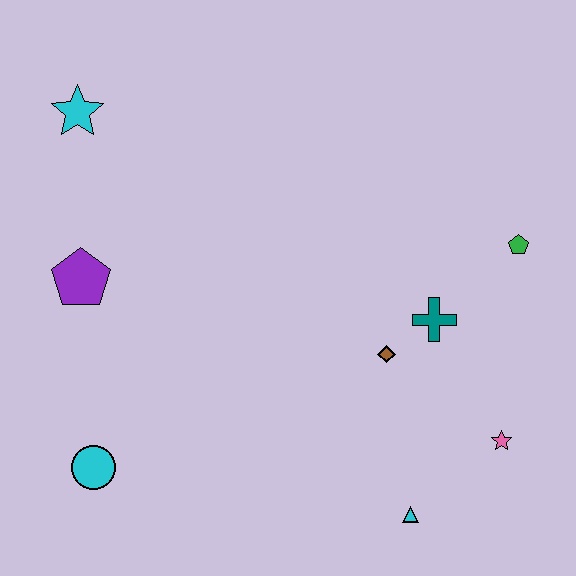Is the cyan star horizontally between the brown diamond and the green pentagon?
No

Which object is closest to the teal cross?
The brown diamond is closest to the teal cross.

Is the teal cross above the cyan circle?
Yes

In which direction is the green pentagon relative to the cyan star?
The green pentagon is to the right of the cyan star.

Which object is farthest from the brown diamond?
The cyan star is farthest from the brown diamond.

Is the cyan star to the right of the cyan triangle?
No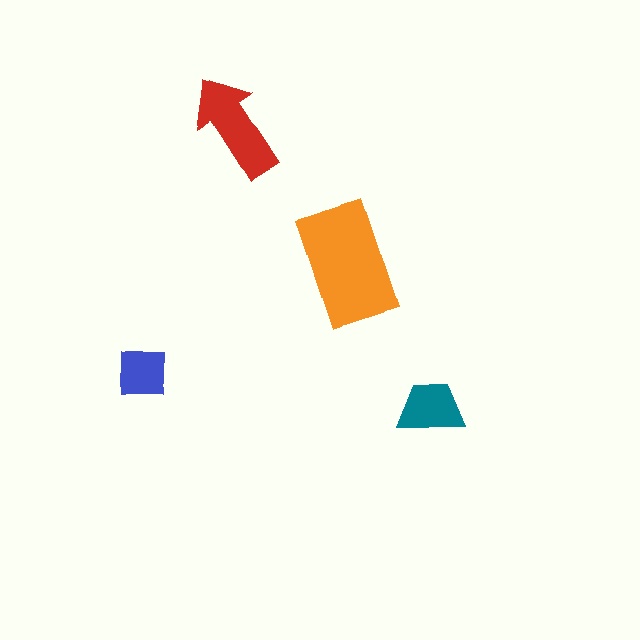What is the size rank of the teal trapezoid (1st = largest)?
3rd.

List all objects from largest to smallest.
The orange rectangle, the red arrow, the teal trapezoid, the blue square.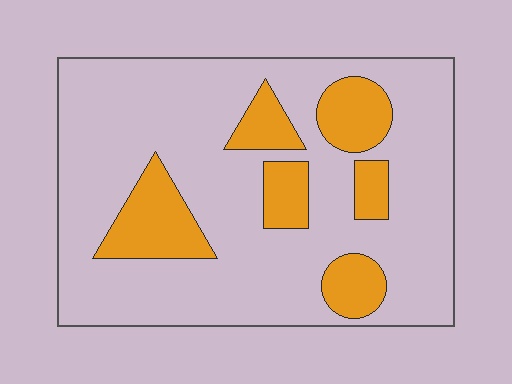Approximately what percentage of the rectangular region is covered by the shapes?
Approximately 20%.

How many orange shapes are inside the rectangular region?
6.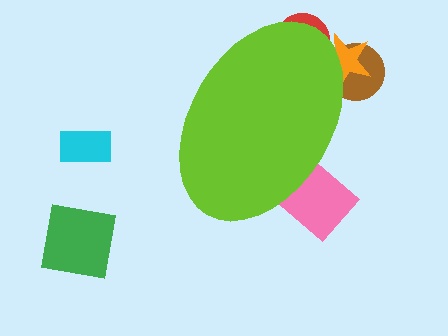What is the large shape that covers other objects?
A lime ellipse.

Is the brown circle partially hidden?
Yes, the brown circle is partially hidden behind the lime ellipse.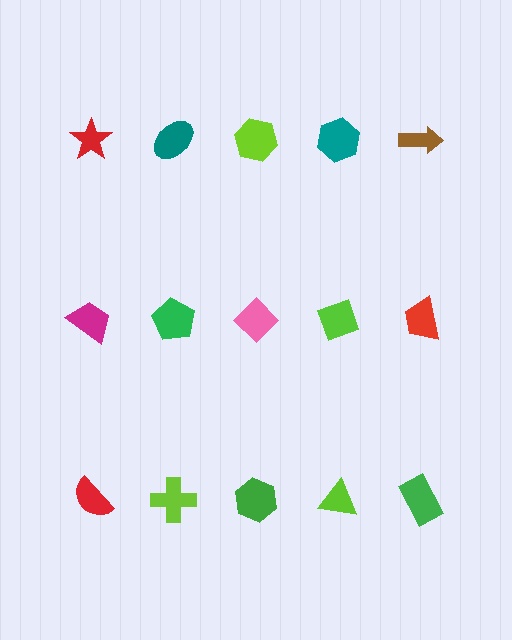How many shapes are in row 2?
5 shapes.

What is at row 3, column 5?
A green rectangle.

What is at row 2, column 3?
A pink diamond.